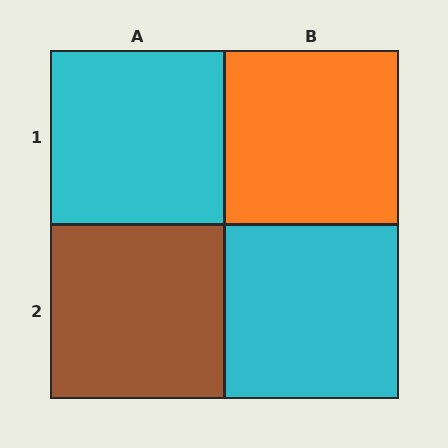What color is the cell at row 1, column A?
Cyan.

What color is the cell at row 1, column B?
Orange.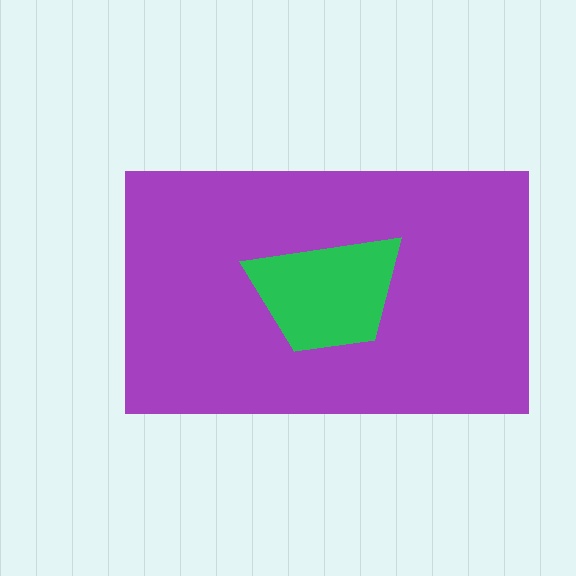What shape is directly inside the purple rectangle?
The green trapezoid.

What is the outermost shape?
The purple rectangle.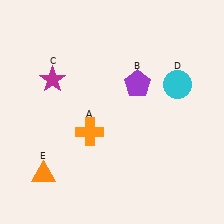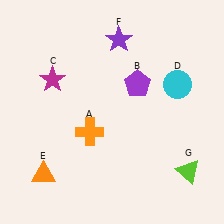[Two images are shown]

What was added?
A purple star (F), a lime triangle (G) were added in Image 2.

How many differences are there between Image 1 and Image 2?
There are 2 differences between the two images.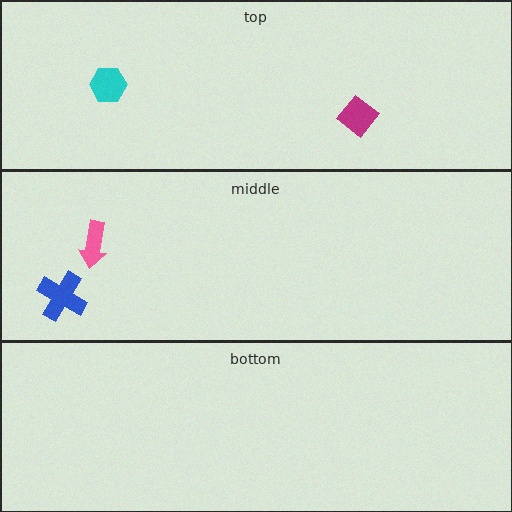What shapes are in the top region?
The cyan hexagon, the magenta diamond.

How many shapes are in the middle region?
2.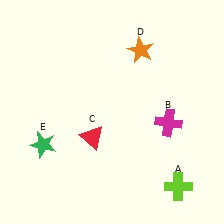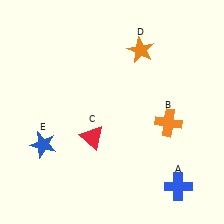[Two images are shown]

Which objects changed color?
A changed from lime to blue. B changed from magenta to orange. E changed from green to blue.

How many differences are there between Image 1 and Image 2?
There are 3 differences between the two images.